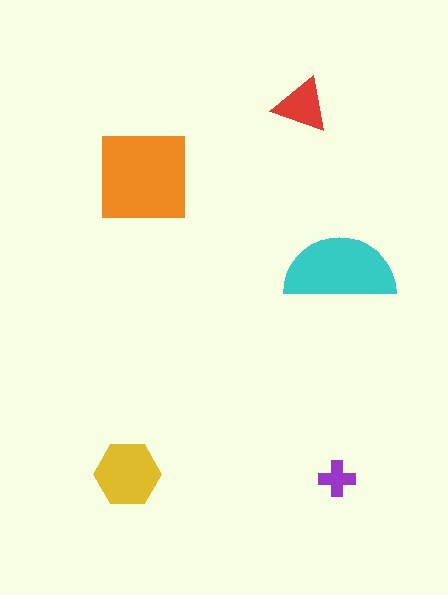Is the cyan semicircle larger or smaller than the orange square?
Smaller.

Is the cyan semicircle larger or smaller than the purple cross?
Larger.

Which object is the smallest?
The purple cross.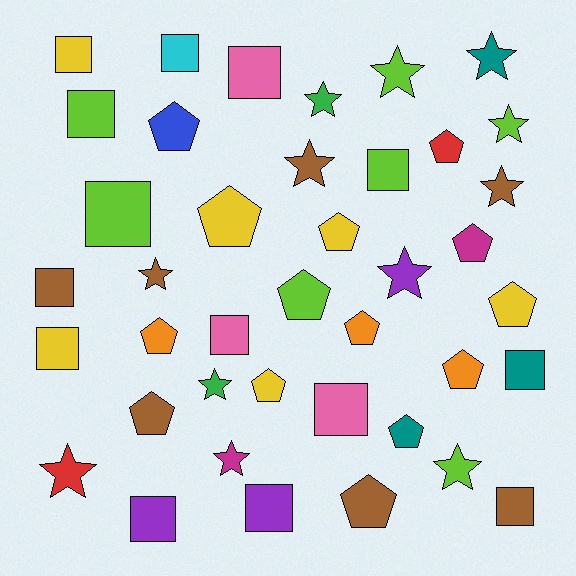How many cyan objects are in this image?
There is 1 cyan object.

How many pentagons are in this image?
There are 14 pentagons.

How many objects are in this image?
There are 40 objects.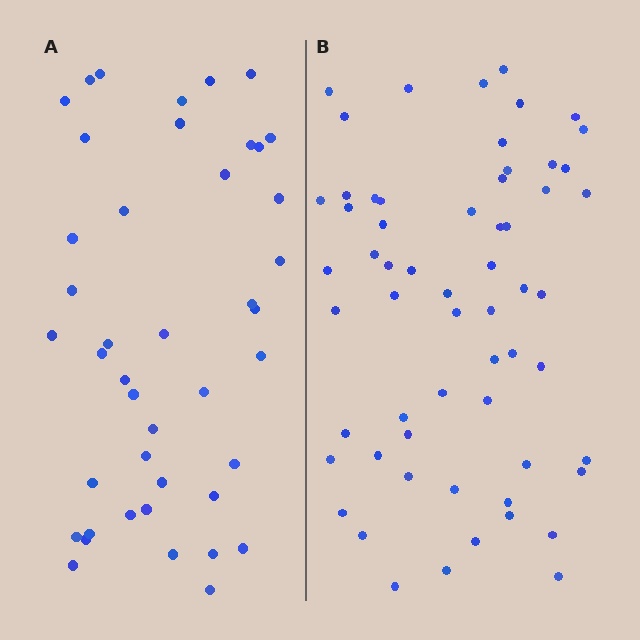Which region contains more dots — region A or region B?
Region B (the right region) has more dots.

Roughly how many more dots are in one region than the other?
Region B has approximately 15 more dots than region A.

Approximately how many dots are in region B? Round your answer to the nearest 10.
About 60 dots.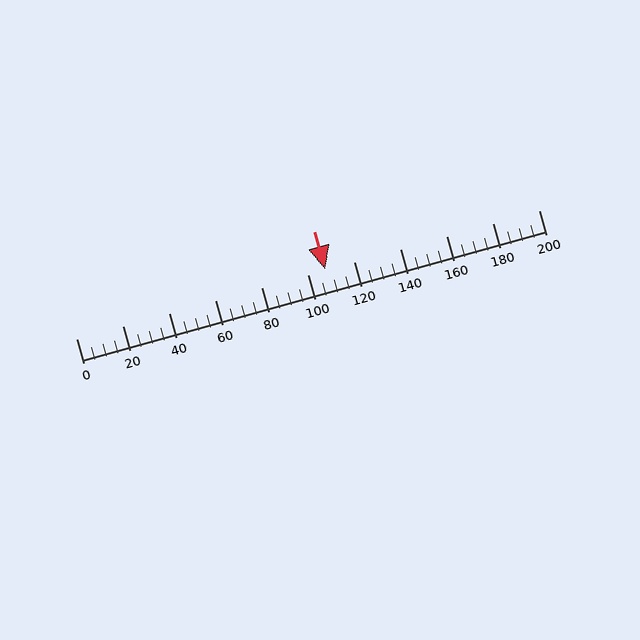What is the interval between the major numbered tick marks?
The major tick marks are spaced 20 units apart.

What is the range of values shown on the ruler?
The ruler shows values from 0 to 200.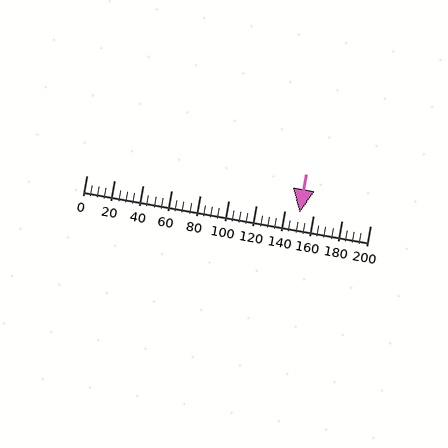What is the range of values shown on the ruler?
The ruler shows values from 0 to 200.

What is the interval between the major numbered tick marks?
The major tick marks are spaced 20 units apart.